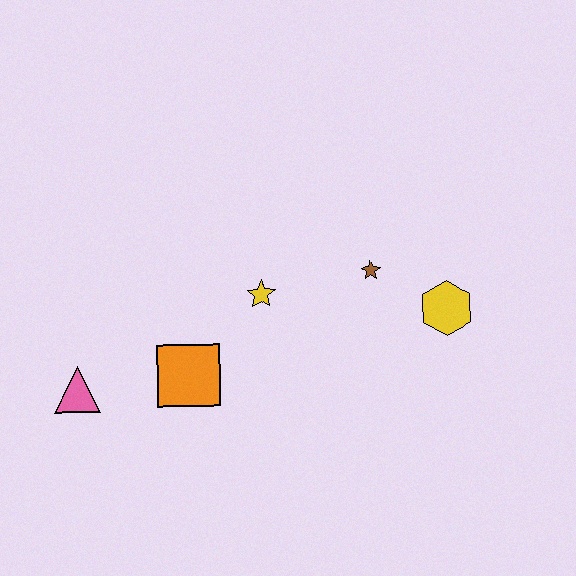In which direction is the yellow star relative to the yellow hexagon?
The yellow star is to the left of the yellow hexagon.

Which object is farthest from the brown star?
The pink triangle is farthest from the brown star.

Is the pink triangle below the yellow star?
Yes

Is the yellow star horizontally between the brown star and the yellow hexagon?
No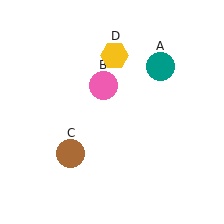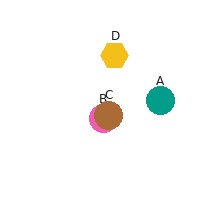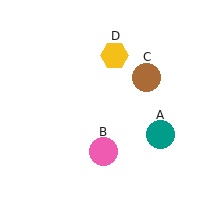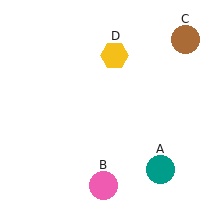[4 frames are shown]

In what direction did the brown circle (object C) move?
The brown circle (object C) moved up and to the right.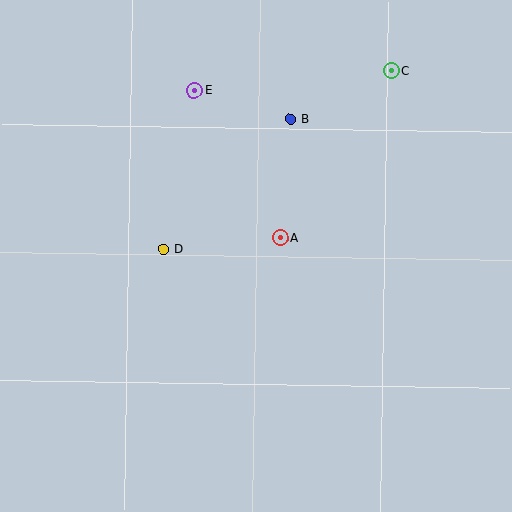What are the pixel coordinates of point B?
Point B is at (291, 119).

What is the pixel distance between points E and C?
The distance between E and C is 198 pixels.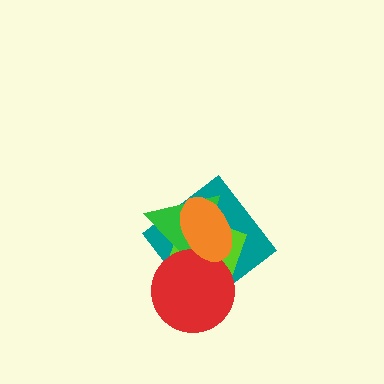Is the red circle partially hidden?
Yes, it is partially covered by another shape.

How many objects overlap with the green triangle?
4 objects overlap with the green triangle.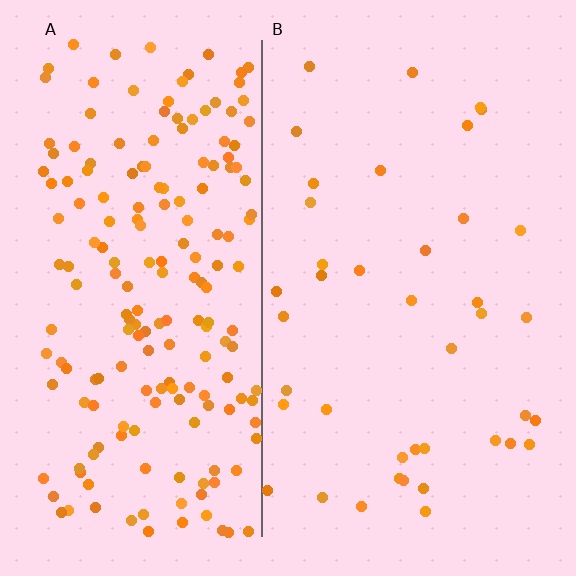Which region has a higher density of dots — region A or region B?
A (the left).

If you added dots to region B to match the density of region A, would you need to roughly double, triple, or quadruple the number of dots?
Approximately quadruple.